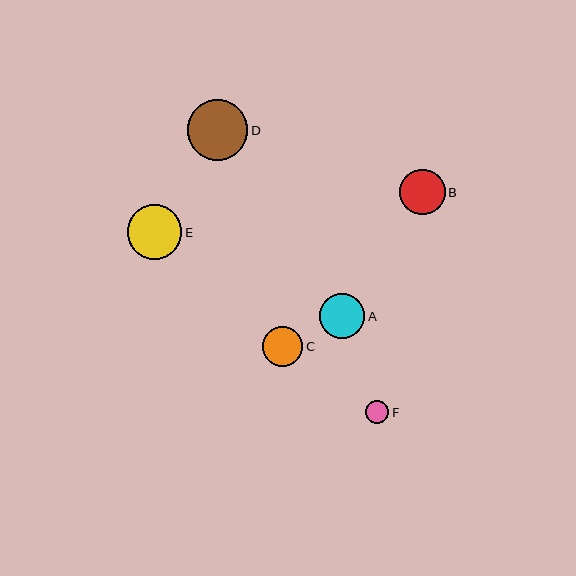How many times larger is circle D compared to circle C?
Circle D is approximately 1.5 times the size of circle C.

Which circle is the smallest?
Circle F is the smallest with a size of approximately 23 pixels.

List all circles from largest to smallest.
From largest to smallest: D, E, B, A, C, F.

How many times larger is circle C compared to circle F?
Circle C is approximately 1.7 times the size of circle F.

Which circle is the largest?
Circle D is the largest with a size of approximately 60 pixels.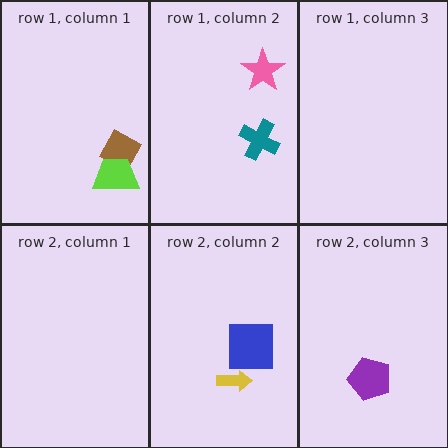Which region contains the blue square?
The row 2, column 2 region.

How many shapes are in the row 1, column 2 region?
2.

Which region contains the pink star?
The row 1, column 2 region.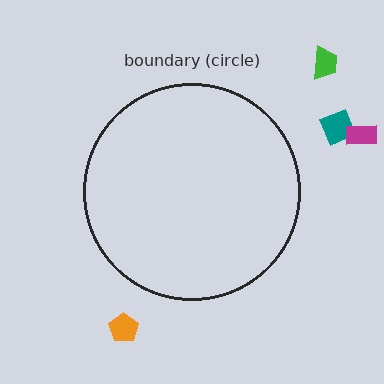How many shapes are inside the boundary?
0 inside, 4 outside.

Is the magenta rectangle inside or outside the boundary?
Outside.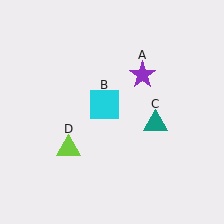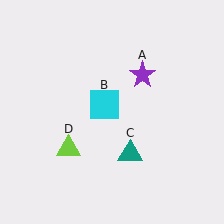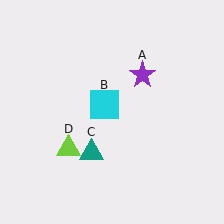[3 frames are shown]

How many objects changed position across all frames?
1 object changed position: teal triangle (object C).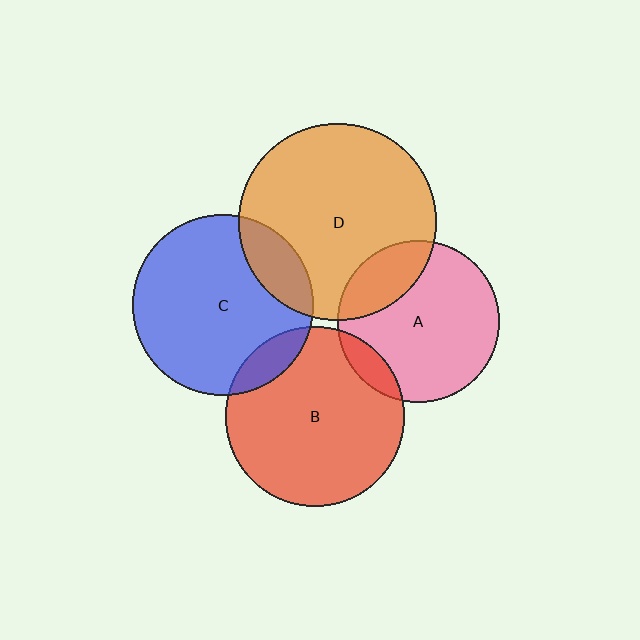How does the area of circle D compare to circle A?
Approximately 1.5 times.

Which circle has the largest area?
Circle D (orange).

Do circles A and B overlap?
Yes.